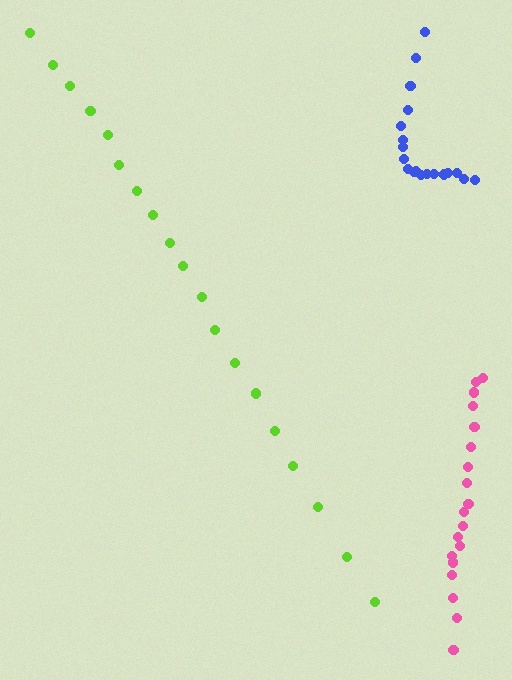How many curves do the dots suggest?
There are 3 distinct paths.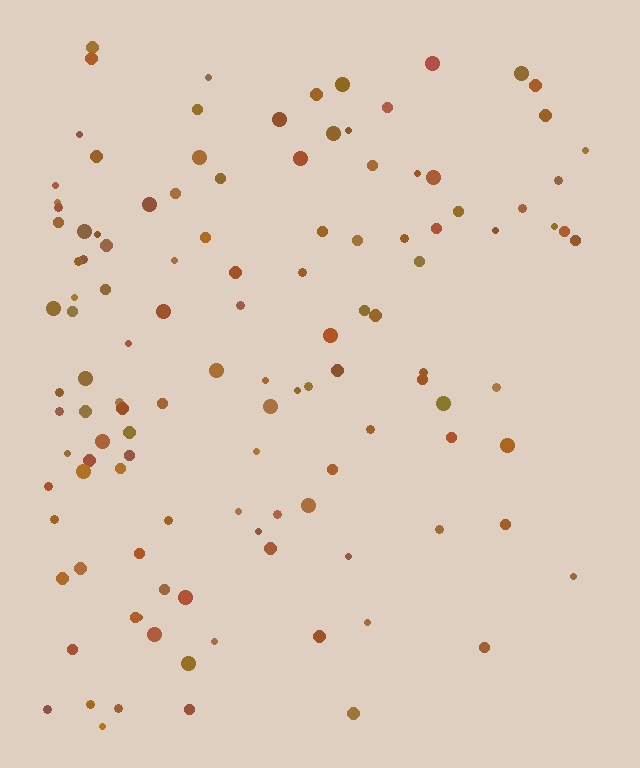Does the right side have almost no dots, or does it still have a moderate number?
Still a moderate number, just noticeably fewer than the left.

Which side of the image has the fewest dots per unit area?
The right.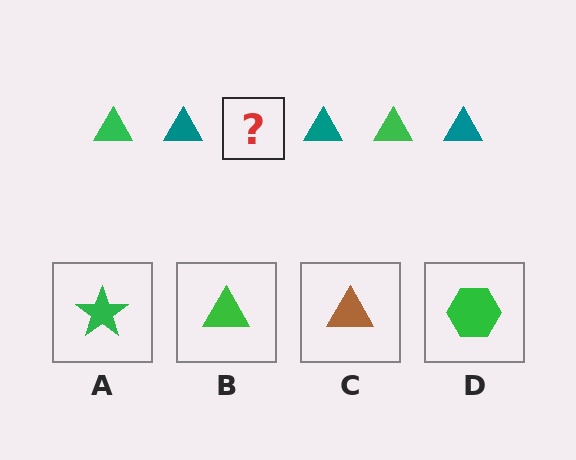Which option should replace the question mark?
Option B.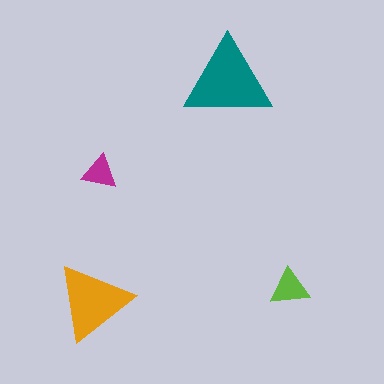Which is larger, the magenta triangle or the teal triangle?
The teal one.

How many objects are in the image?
There are 4 objects in the image.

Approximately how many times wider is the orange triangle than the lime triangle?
About 2 times wider.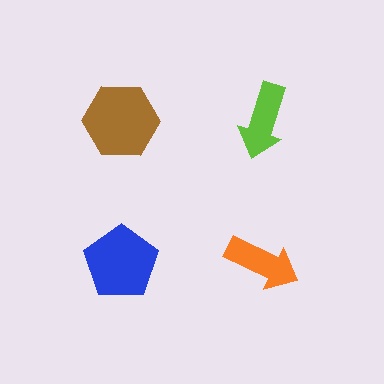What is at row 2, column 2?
An orange arrow.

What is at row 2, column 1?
A blue pentagon.